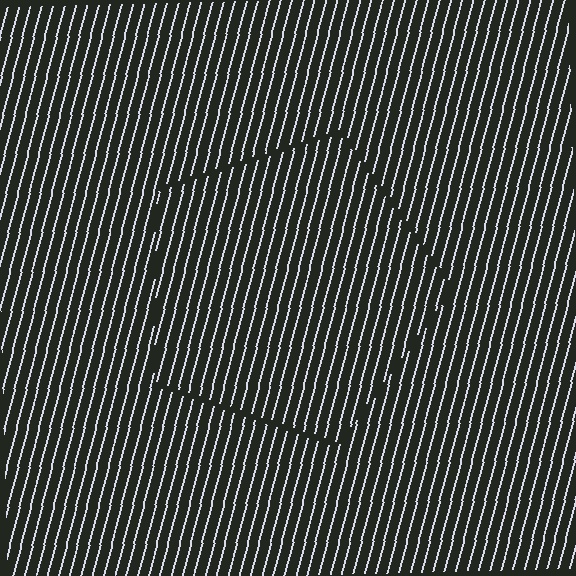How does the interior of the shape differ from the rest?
The interior of the shape contains the same grating, shifted by half a period — the contour is defined by the phase discontinuity where line-ends from the inner and outer gratings abut.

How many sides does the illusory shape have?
5 sides — the line-ends trace a pentagon.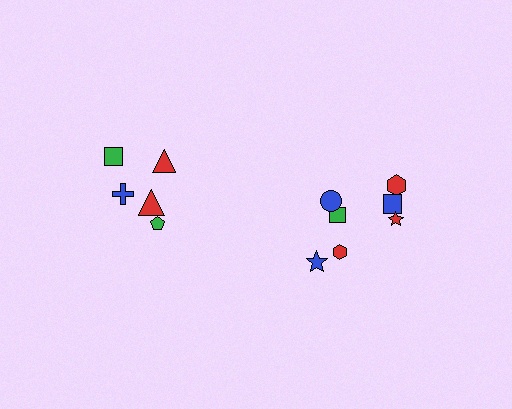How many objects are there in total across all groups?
There are 12 objects.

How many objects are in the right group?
There are 7 objects.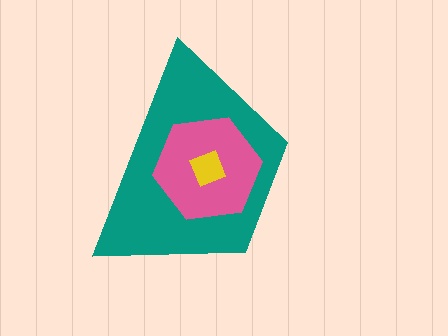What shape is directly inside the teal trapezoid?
The pink hexagon.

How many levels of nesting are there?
3.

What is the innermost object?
The yellow square.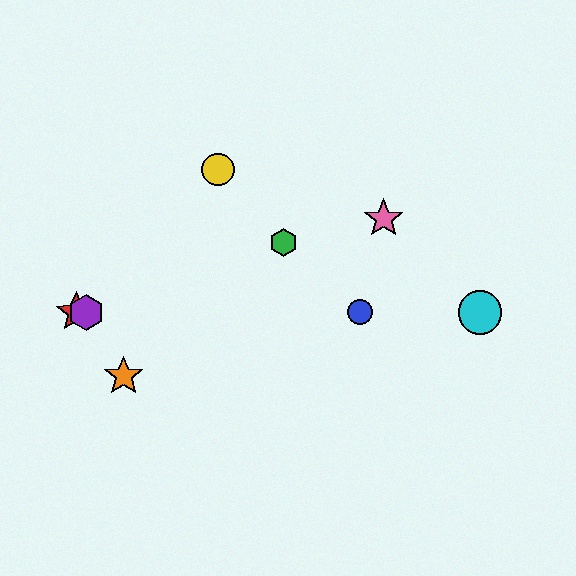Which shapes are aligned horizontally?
The red star, the blue circle, the purple hexagon, the cyan circle are aligned horizontally.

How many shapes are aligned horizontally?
4 shapes (the red star, the blue circle, the purple hexagon, the cyan circle) are aligned horizontally.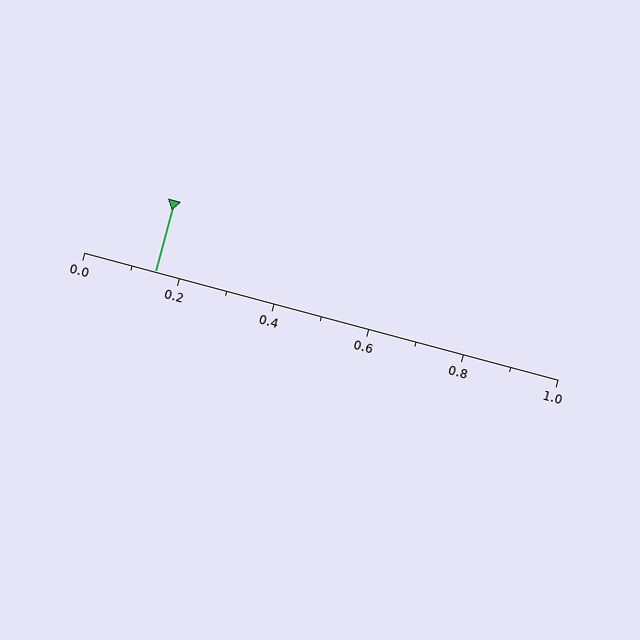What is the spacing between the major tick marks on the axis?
The major ticks are spaced 0.2 apart.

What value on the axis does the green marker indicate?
The marker indicates approximately 0.15.